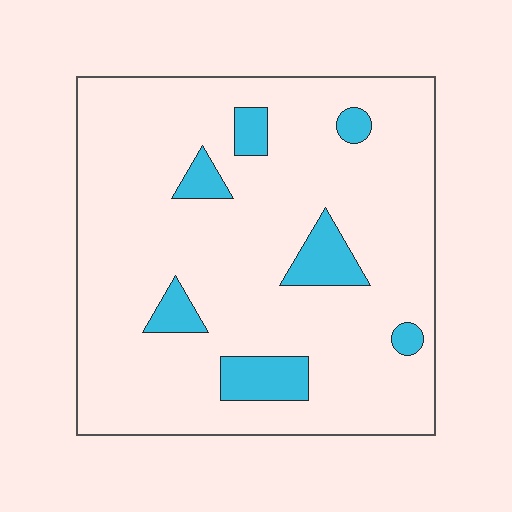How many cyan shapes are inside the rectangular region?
7.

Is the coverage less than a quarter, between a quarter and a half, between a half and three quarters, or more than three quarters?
Less than a quarter.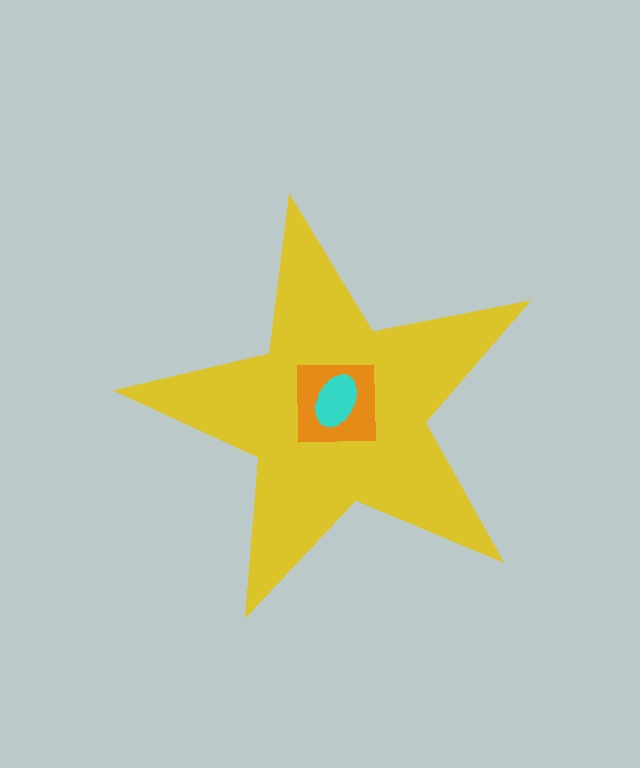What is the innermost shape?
The cyan ellipse.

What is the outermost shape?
The yellow star.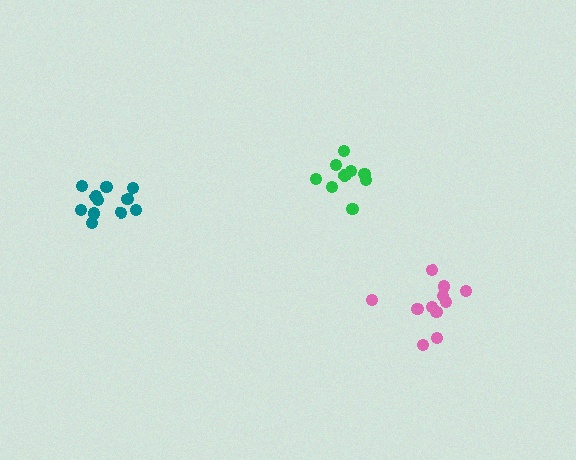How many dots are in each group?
Group 1: 11 dots, Group 2: 11 dots, Group 3: 11 dots (33 total).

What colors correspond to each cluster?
The clusters are colored: green, teal, pink.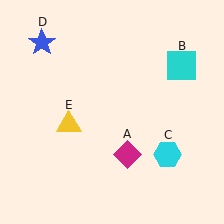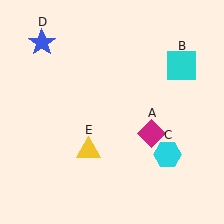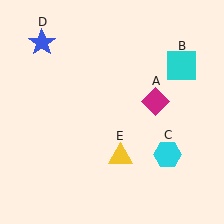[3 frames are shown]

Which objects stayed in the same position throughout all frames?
Cyan square (object B) and cyan hexagon (object C) and blue star (object D) remained stationary.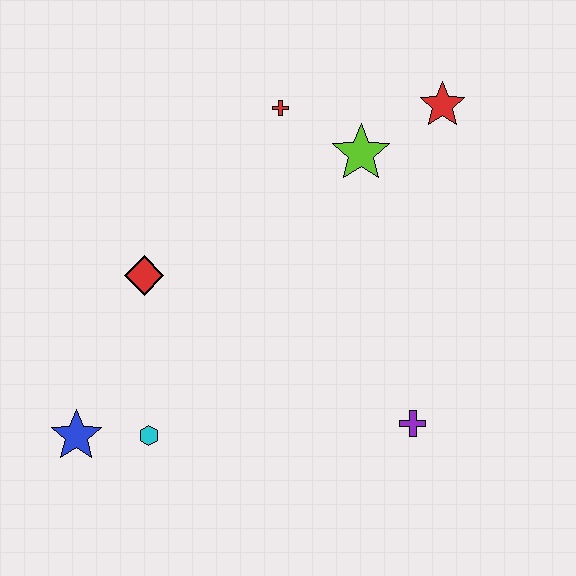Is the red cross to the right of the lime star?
No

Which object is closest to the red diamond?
The cyan hexagon is closest to the red diamond.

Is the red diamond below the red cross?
Yes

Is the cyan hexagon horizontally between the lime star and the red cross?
No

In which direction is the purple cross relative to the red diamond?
The purple cross is to the right of the red diamond.